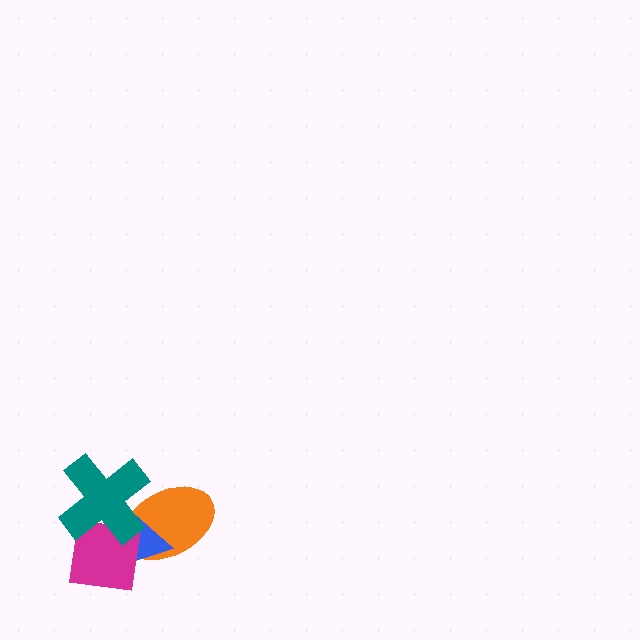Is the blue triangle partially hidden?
Yes, it is partially covered by another shape.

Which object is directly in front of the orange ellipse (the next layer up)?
The blue triangle is directly in front of the orange ellipse.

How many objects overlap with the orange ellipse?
3 objects overlap with the orange ellipse.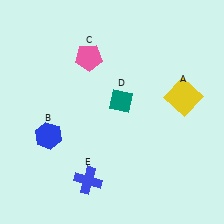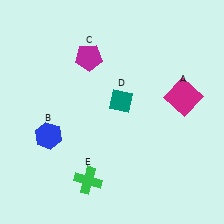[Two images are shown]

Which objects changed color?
A changed from yellow to magenta. C changed from pink to magenta. E changed from blue to green.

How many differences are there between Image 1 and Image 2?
There are 3 differences between the two images.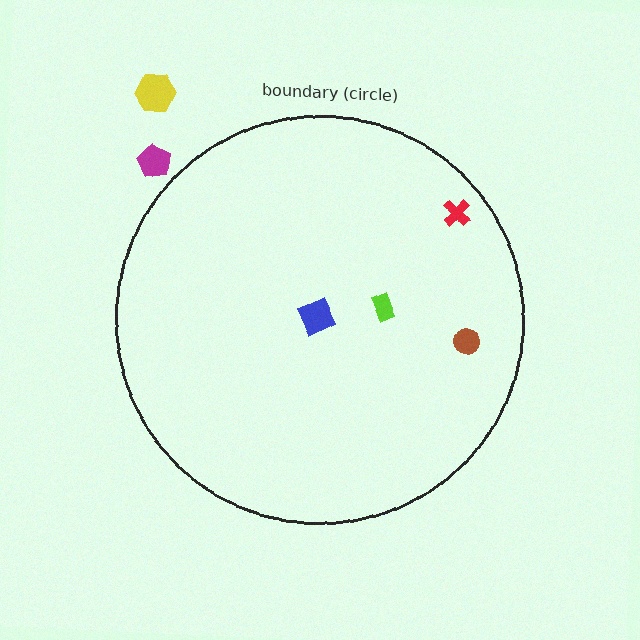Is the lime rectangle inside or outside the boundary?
Inside.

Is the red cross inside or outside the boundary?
Inside.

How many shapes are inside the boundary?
4 inside, 2 outside.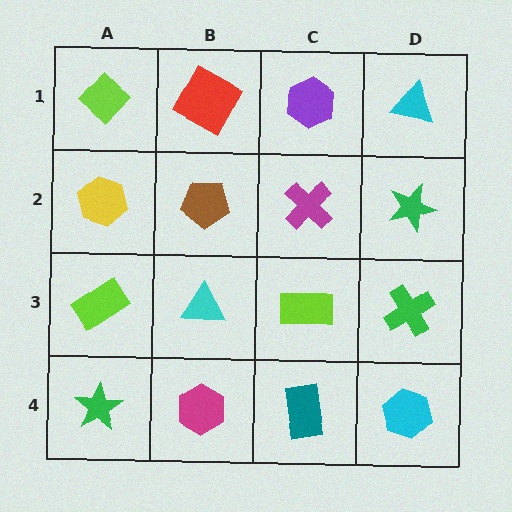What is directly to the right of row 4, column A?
A magenta hexagon.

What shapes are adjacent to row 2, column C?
A purple hexagon (row 1, column C), a lime rectangle (row 3, column C), a brown pentagon (row 2, column B), a green star (row 2, column D).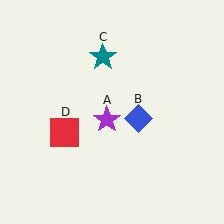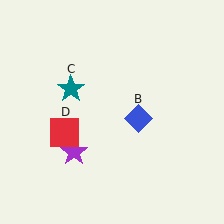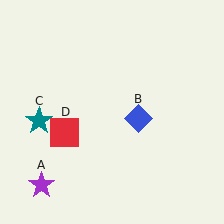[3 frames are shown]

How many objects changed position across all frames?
2 objects changed position: purple star (object A), teal star (object C).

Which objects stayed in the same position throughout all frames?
Blue diamond (object B) and red square (object D) remained stationary.